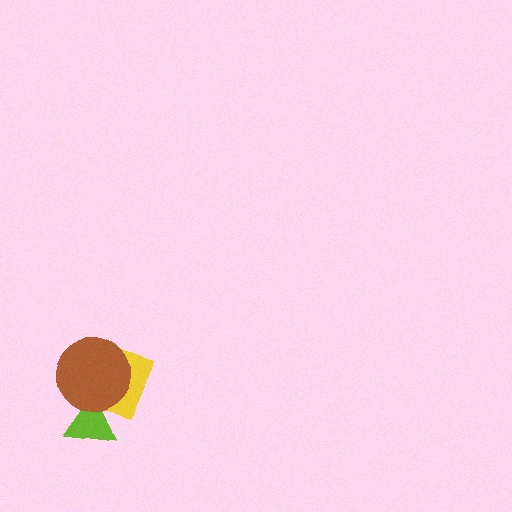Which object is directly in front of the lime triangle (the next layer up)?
The yellow diamond is directly in front of the lime triangle.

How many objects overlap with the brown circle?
2 objects overlap with the brown circle.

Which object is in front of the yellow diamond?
The brown circle is in front of the yellow diamond.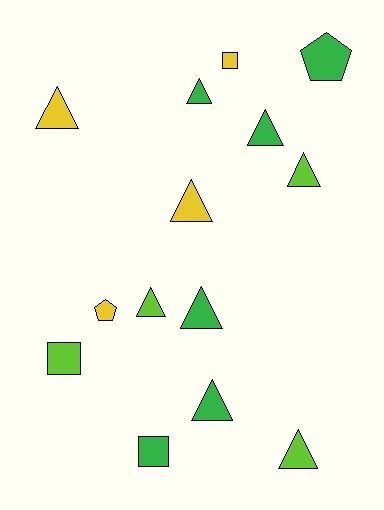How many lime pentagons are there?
There are no lime pentagons.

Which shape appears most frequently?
Triangle, with 9 objects.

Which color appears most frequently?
Green, with 6 objects.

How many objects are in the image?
There are 14 objects.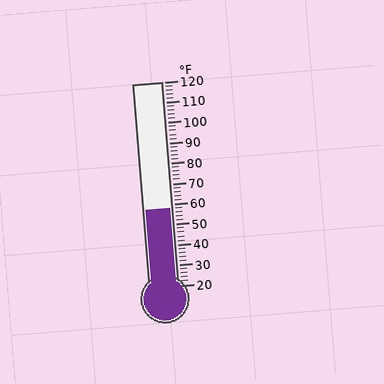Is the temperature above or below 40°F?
The temperature is above 40°F.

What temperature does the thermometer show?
The thermometer shows approximately 58°F.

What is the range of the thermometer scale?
The thermometer scale ranges from 20°F to 120°F.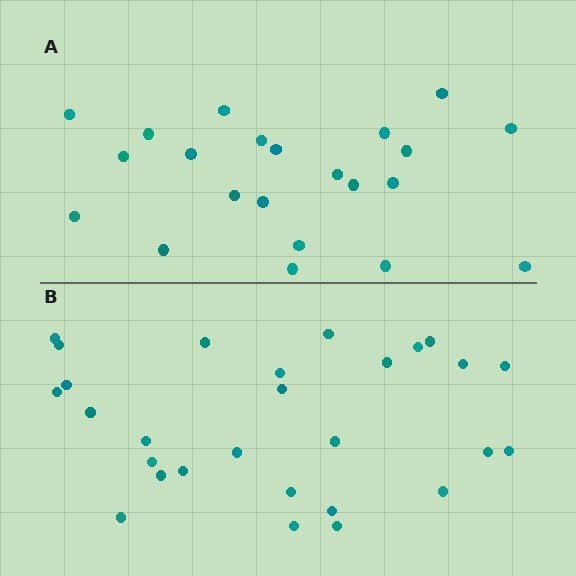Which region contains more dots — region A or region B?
Region B (the bottom region) has more dots.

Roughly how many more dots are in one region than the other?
Region B has about 6 more dots than region A.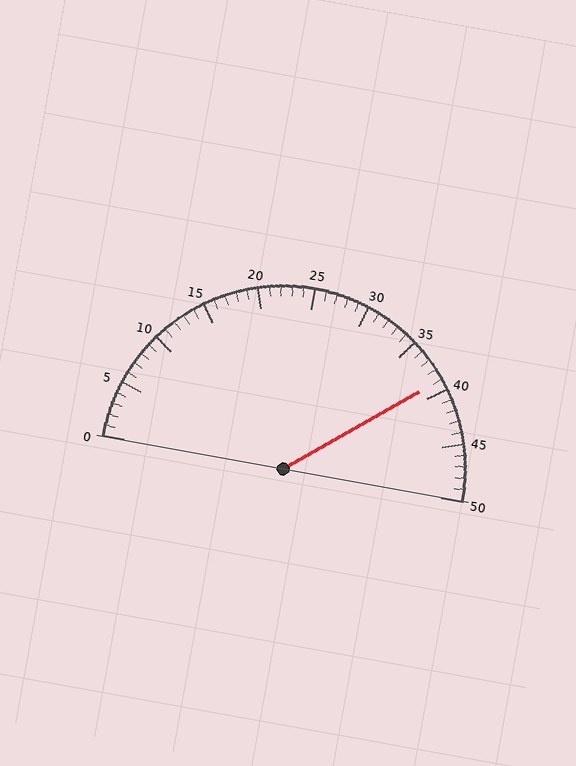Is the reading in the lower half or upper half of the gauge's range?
The reading is in the upper half of the range (0 to 50).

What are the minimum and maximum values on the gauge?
The gauge ranges from 0 to 50.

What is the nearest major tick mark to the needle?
The nearest major tick mark is 40.